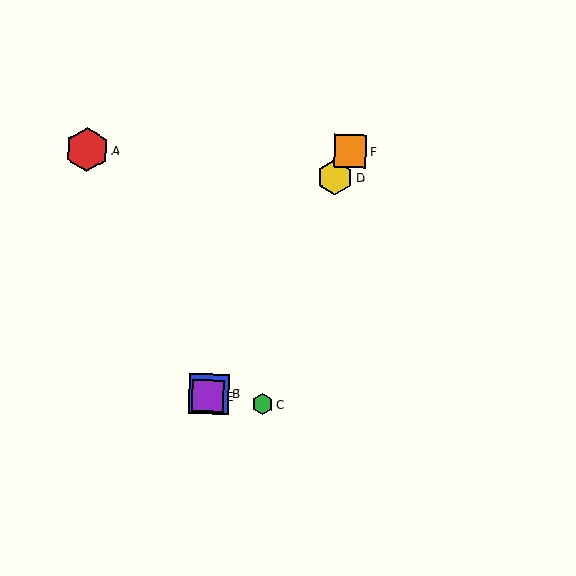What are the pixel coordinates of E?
Object E is at (208, 396).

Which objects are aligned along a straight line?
Objects B, D, E, F are aligned along a straight line.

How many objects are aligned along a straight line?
4 objects (B, D, E, F) are aligned along a straight line.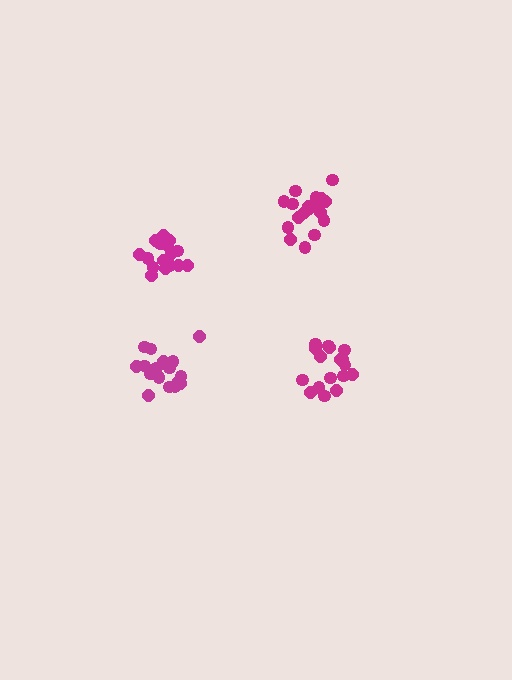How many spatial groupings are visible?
There are 4 spatial groupings.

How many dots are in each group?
Group 1: 16 dots, Group 2: 17 dots, Group 3: 19 dots, Group 4: 17 dots (69 total).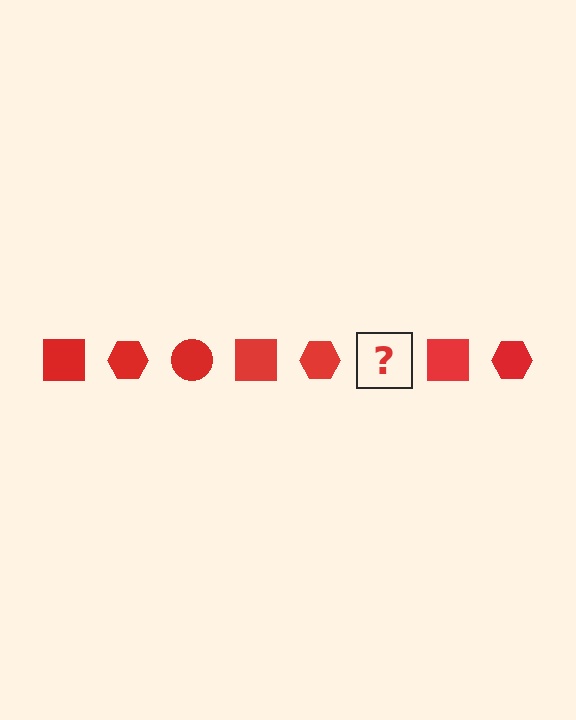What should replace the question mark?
The question mark should be replaced with a red circle.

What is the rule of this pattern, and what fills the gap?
The rule is that the pattern cycles through square, hexagon, circle shapes in red. The gap should be filled with a red circle.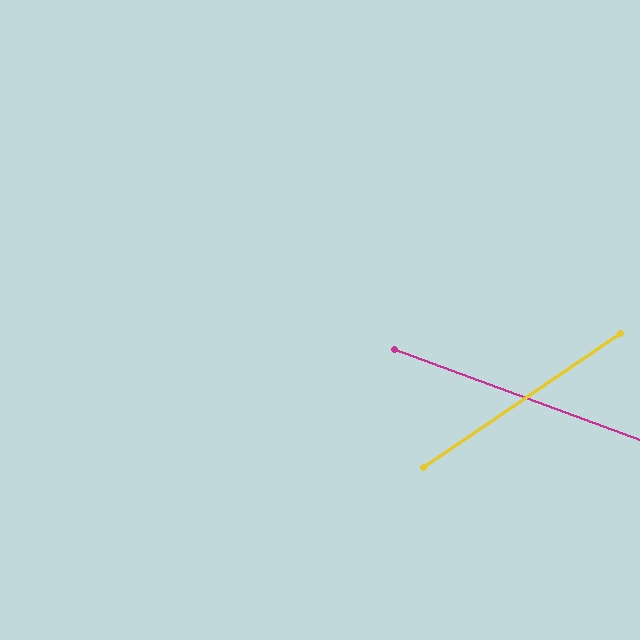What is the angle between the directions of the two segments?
Approximately 54 degrees.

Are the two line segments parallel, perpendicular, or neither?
Neither parallel nor perpendicular — they differ by about 54°.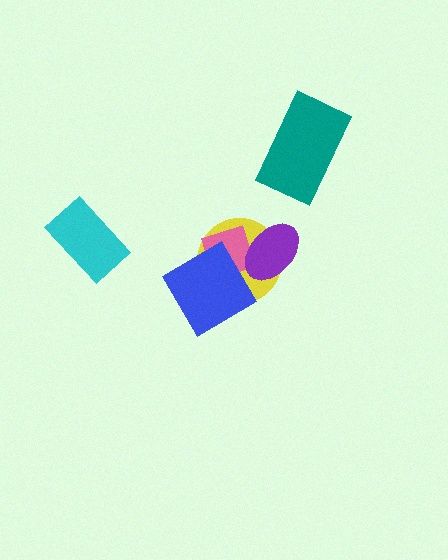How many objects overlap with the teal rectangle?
0 objects overlap with the teal rectangle.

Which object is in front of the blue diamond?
The purple ellipse is in front of the blue diamond.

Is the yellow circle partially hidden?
Yes, it is partially covered by another shape.